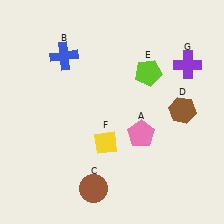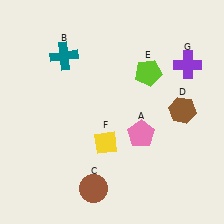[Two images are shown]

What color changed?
The cross (B) changed from blue in Image 1 to teal in Image 2.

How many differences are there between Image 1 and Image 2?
There is 1 difference between the two images.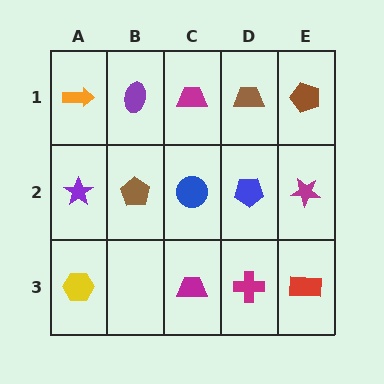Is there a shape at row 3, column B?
No, that cell is empty.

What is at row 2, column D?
A blue pentagon.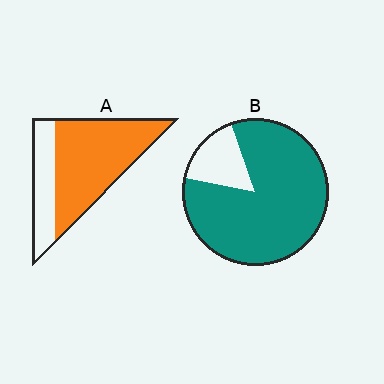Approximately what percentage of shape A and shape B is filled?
A is approximately 70% and B is approximately 85%.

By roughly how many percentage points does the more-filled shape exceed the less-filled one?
By roughly 15 percentage points (B over A).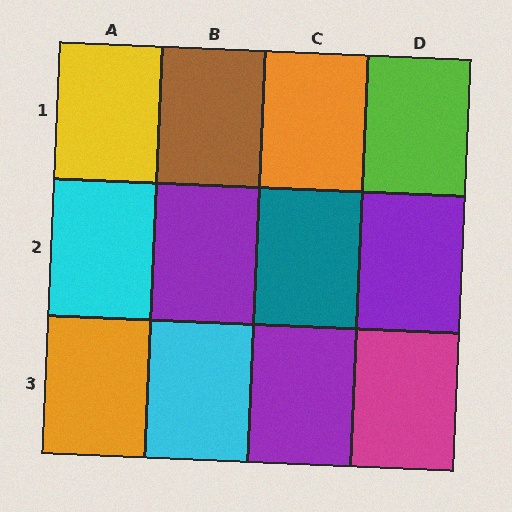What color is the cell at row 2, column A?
Cyan.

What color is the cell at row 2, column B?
Purple.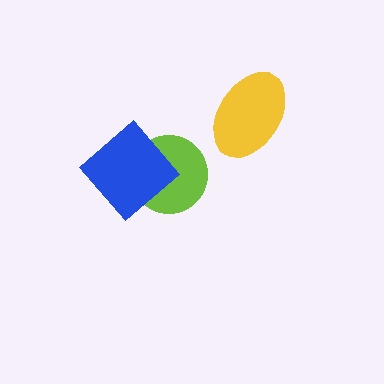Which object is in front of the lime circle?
The blue diamond is in front of the lime circle.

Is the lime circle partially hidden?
Yes, it is partially covered by another shape.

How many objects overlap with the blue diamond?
1 object overlaps with the blue diamond.